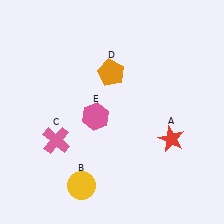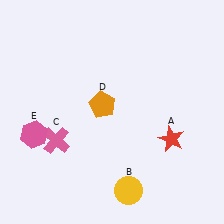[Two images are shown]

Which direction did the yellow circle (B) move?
The yellow circle (B) moved right.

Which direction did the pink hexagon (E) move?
The pink hexagon (E) moved left.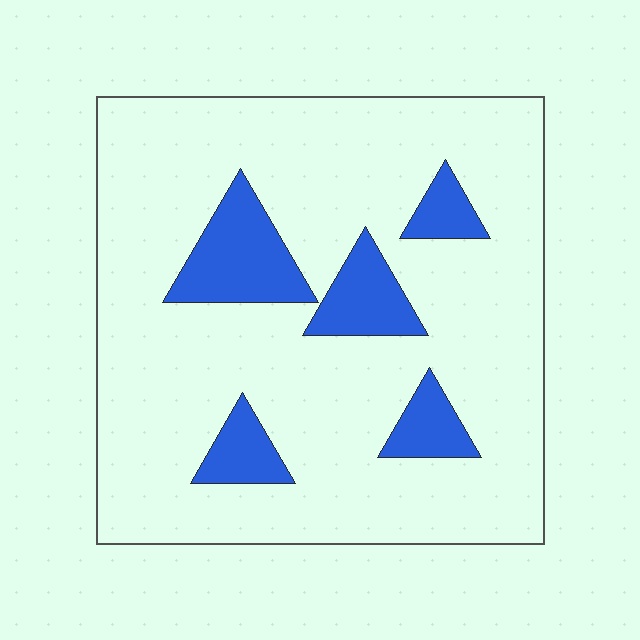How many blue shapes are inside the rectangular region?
5.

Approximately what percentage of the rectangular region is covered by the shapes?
Approximately 15%.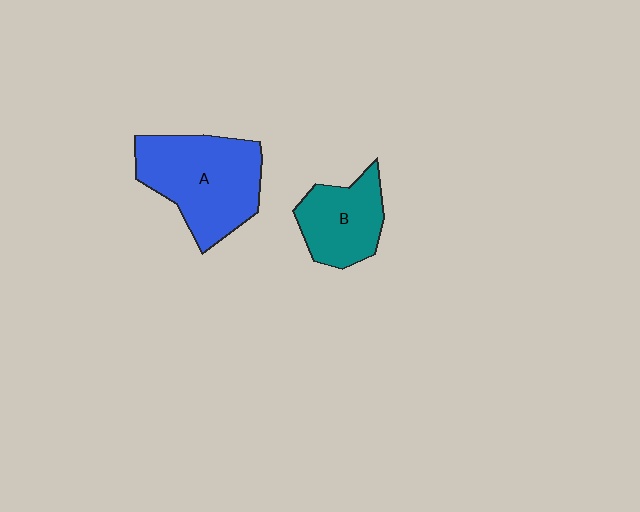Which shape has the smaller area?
Shape B (teal).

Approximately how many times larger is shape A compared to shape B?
Approximately 1.6 times.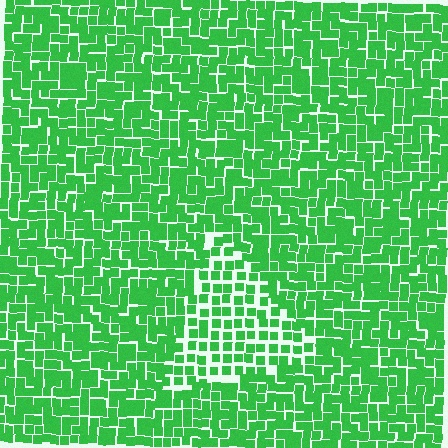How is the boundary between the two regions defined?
The boundary is defined by a change in element density (approximately 1.6x ratio). All elements are the same color, size, and shape.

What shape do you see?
I see a triangle.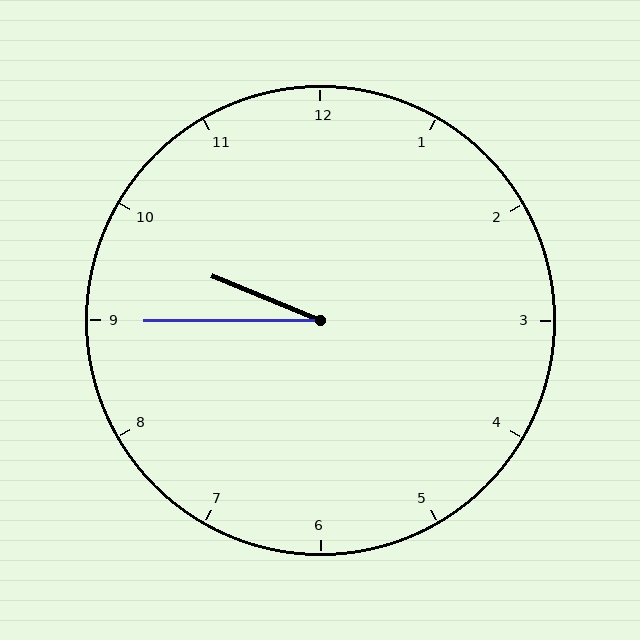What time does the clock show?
9:45.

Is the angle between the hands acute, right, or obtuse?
It is acute.